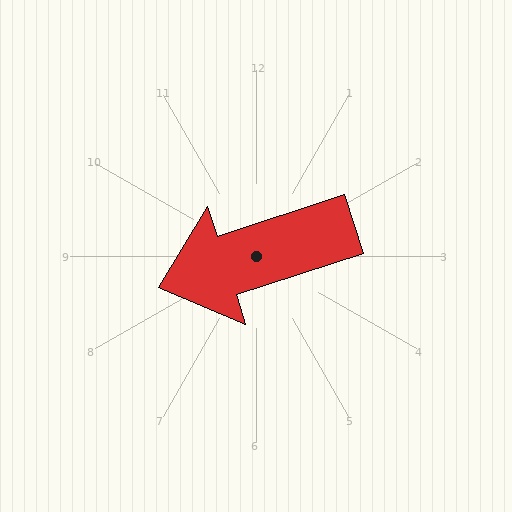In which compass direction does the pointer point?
West.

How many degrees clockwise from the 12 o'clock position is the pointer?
Approximately 252 degrees.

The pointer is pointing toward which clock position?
Roughly 8 o'clock.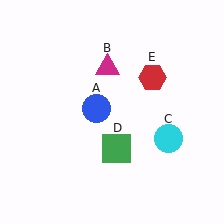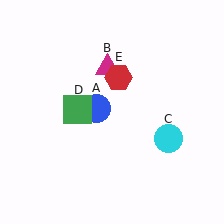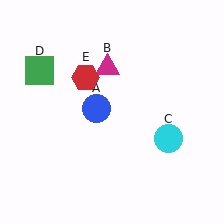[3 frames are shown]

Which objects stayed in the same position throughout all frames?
Blue circle (object A) and magenta triangle (object B) and cyan circle (object C) remained stationary.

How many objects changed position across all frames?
2 objects changed position: green square (object D), red hexagon (object E).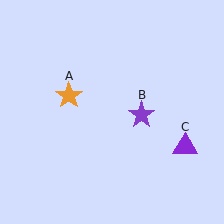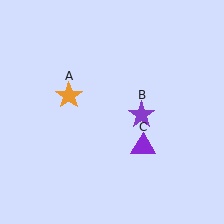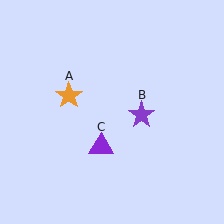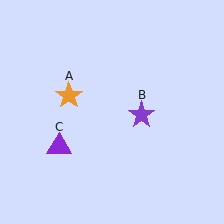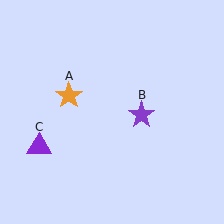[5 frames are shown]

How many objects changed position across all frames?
1 object changed position: purple triangle (object C).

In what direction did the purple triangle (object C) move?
The purple triangle (object C) moved left.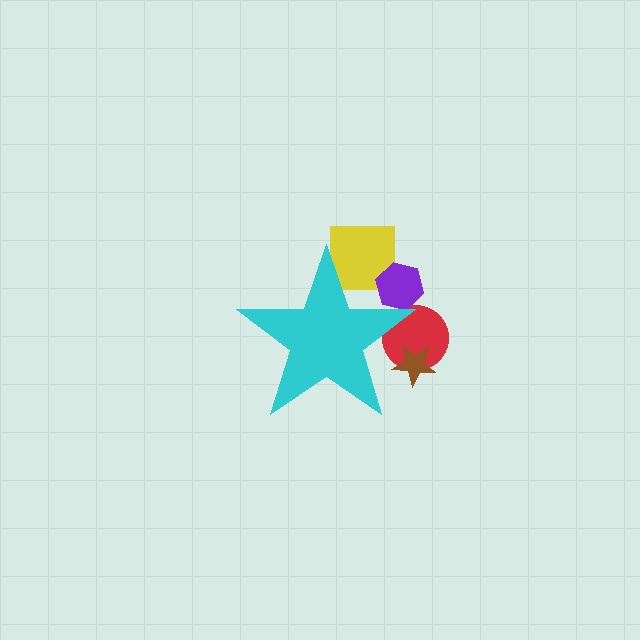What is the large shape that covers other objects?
A cyan star.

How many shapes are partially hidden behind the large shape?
4 shapes are partially hidden.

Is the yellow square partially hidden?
Yes, the yellow square is partially hidden behind the cyan star.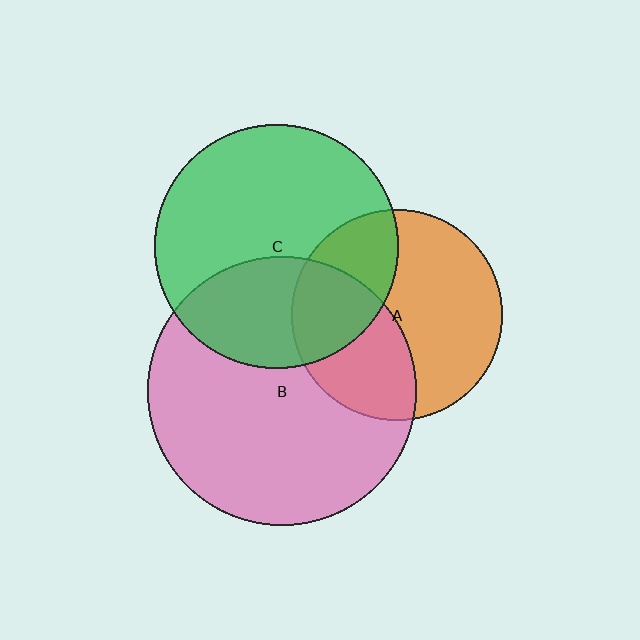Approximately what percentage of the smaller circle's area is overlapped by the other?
Approximately 35%.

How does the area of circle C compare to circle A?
Approximately 1.3 times.